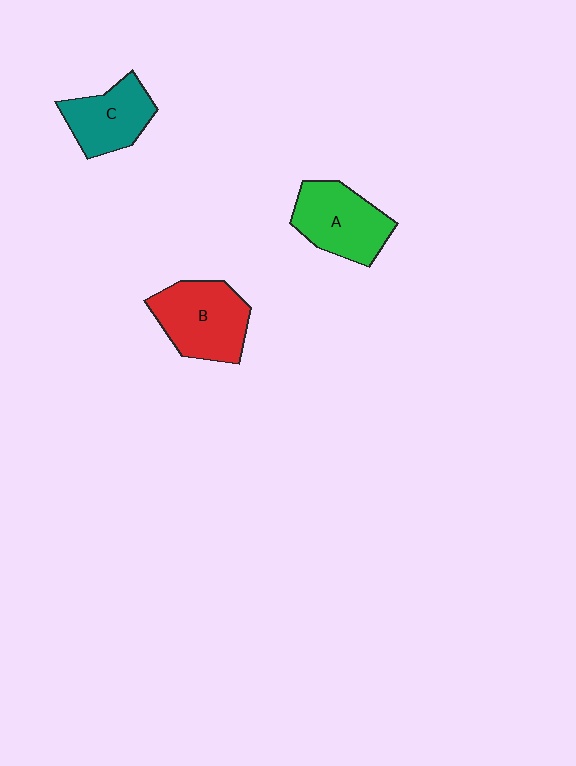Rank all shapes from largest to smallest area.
From largest to smallest: B (red), A (green), C (teal).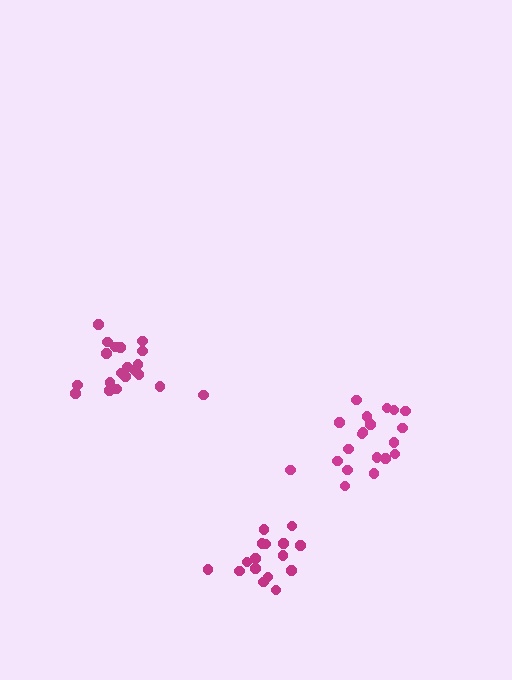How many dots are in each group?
Group 1: 16 dots, Group 2: 20 dots, Group 3: 20 dots (56 total).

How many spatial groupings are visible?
There are 3 spatial groupings.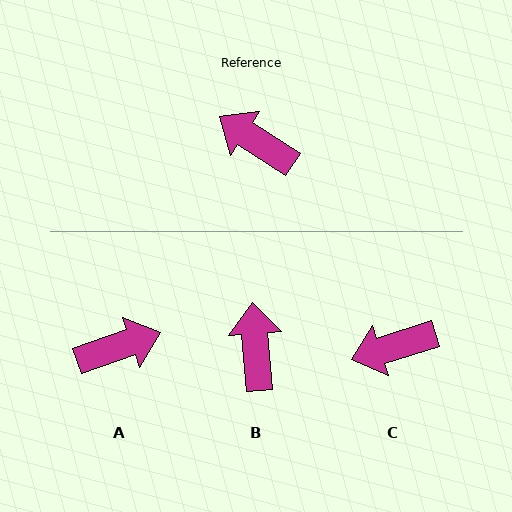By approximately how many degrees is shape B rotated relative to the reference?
Approximately 52 degrees clockwise.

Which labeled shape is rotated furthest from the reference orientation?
A, about 128 degrees away.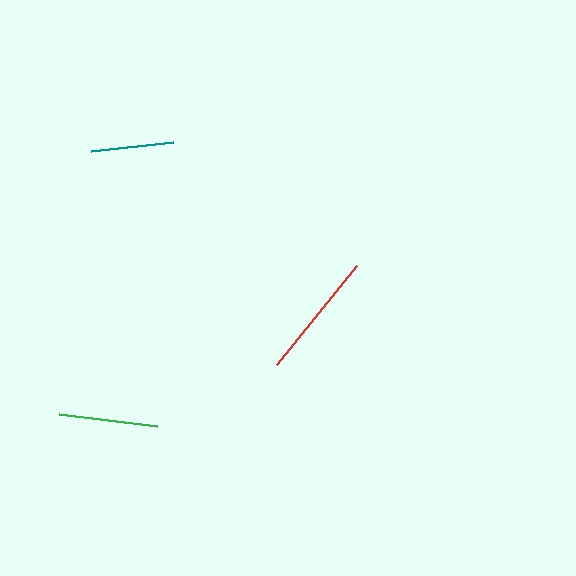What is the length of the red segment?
The red segment is approximately 128 pixels long.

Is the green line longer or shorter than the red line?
The red line is longer than the green line.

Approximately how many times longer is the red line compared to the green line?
The red line is approximately 1.3 times the length of the green line.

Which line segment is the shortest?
The teal line is the shortest at approximately 82 pixels.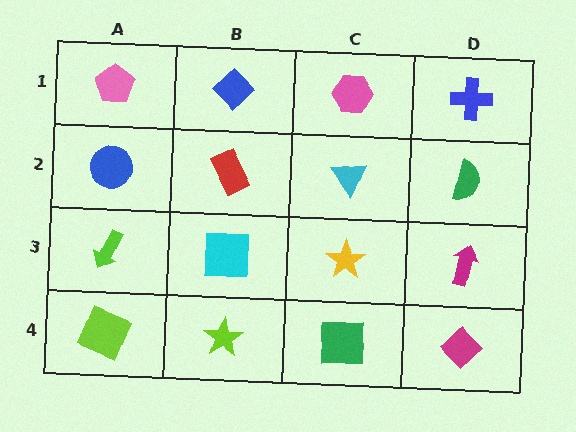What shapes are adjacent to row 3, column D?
A green semicircle (row 2, column D), a magenta diamond (row 4, column D), a yellow star (row 3, column C).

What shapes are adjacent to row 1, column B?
A red rectangle (row 2, column B), a pink pentagon (row 1, column A), a pink hexagon (row 1, column C).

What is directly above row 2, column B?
A blue diamond.